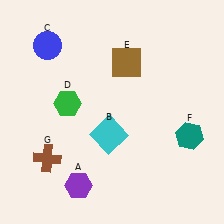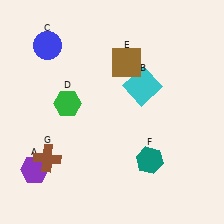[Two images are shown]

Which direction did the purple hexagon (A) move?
The purple hexagon (A) moved left.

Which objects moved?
The objects that moved are: the purple hexagon (A), the cyan square (B), the teal hexagon (F).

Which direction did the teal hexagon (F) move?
The teal hexagon (F) moved left.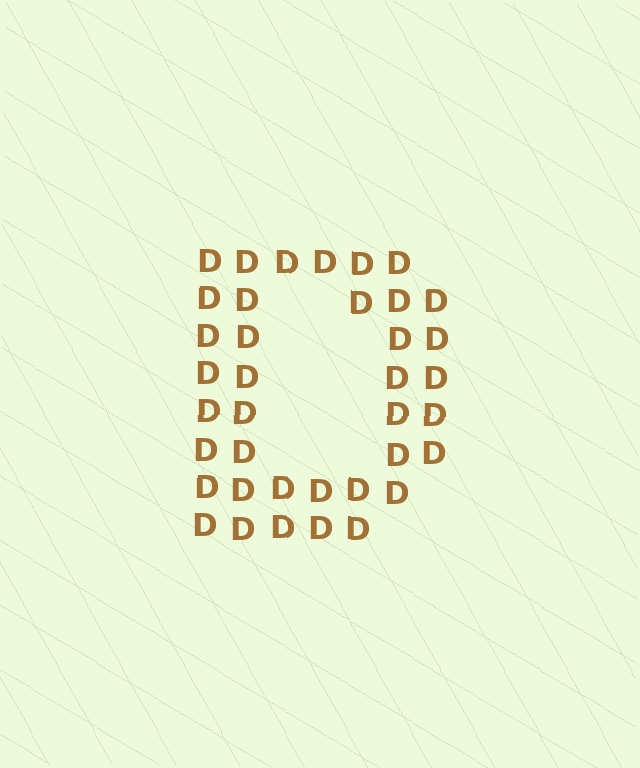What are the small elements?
The small elements are letter D's.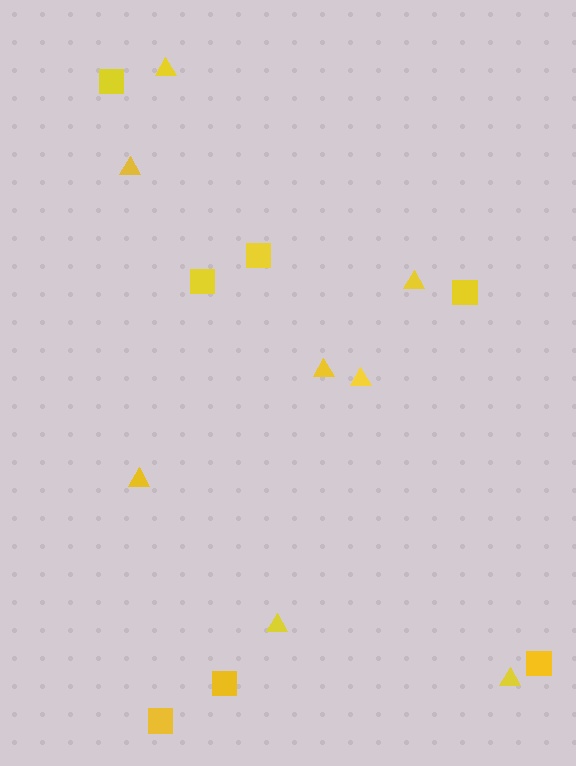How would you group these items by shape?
There are 2 groups: one group of squares (7) and one group of triangles (8).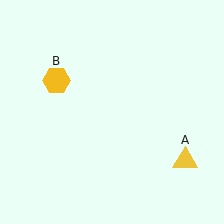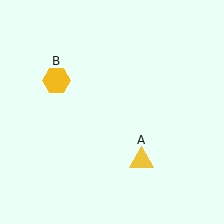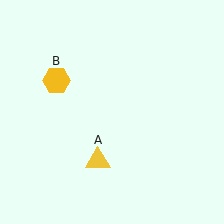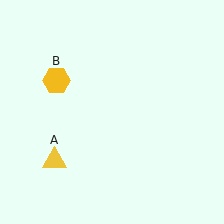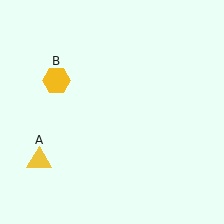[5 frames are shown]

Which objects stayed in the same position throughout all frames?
Yellow hexagon (object B) remained stationary.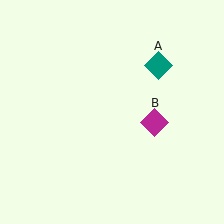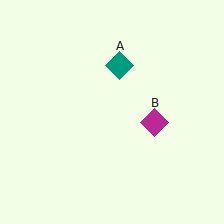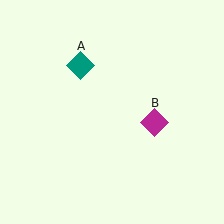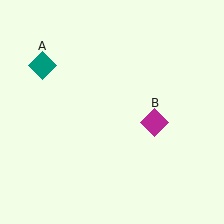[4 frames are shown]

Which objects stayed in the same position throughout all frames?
Magenta diamond (object B) remained stationary.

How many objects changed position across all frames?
1 object changed position: teal diamond (object A).